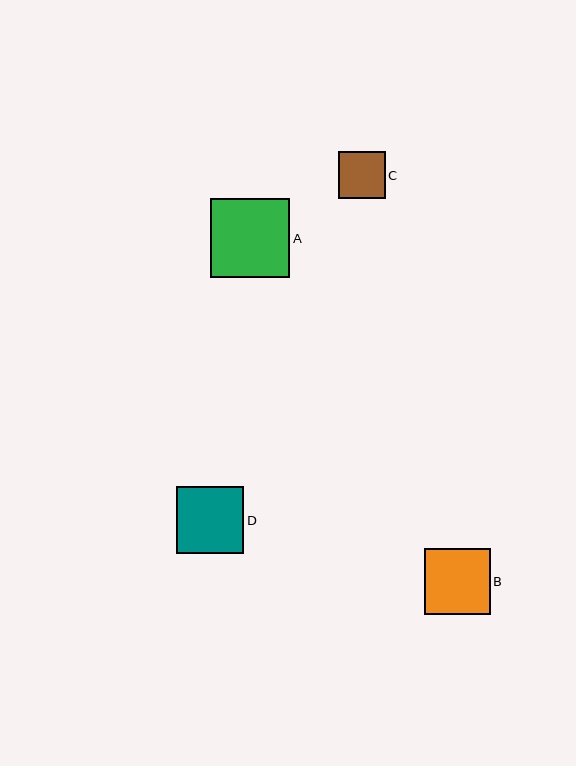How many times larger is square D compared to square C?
Square D is approximately 1.4 times the size of square C.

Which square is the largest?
Square A is the largest with a size of approximately 80 pixels.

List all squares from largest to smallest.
From largest to smallest: A, D, B, C.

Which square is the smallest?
Square C is the smallest with a size of approximately 47 pixels.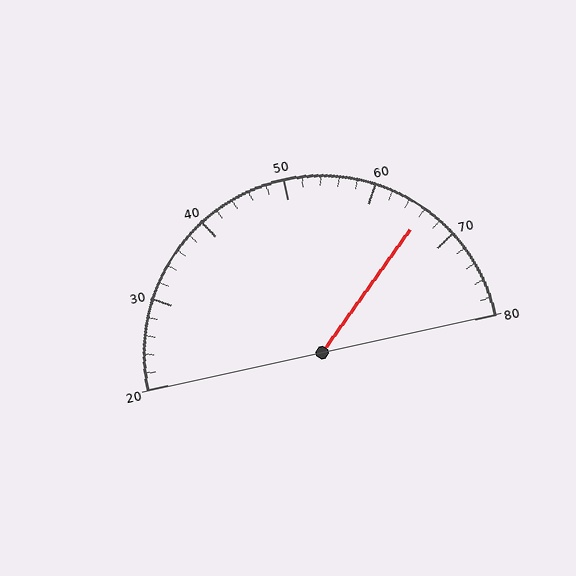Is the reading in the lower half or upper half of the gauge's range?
The reading is in the upper half of the range (20 to 80).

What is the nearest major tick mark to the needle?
The nearest major tick mark is 70.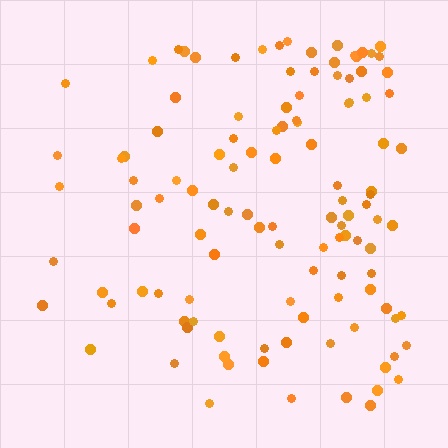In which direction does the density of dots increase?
From left to right, with the right side densest.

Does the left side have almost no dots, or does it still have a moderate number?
Still a moderate number, just noticeably fewer than the right.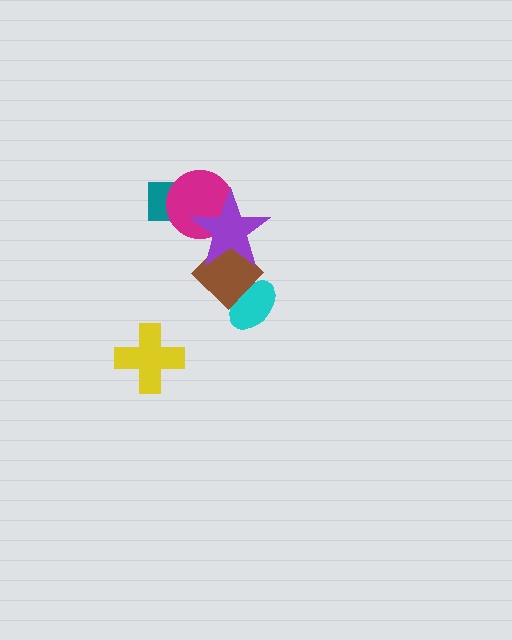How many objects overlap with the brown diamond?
2 objects overlap with the brown diamond.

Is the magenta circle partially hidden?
Yes, it is partially covered by another shape.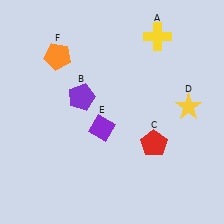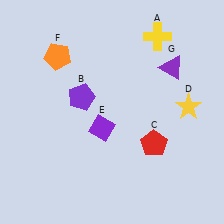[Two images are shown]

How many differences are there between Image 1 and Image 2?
There is 1 difference between the two images.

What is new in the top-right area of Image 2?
A purple triangle (G) was added in the top-right area of Image 2.